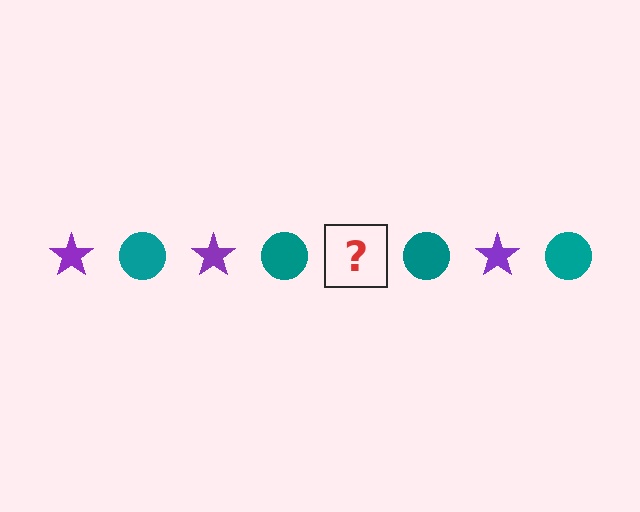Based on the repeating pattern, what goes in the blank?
The blank should be a purple star.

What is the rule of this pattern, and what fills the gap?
The rule is that the pattern alternates between purple star and teal circle. The gap should be filled with a purple star.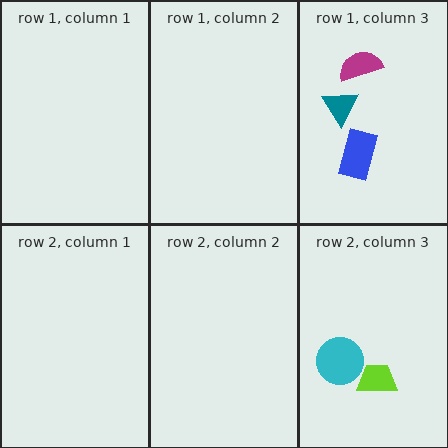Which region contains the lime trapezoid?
The row 2, column 3 region.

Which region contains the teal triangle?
The row 1, column 3 region.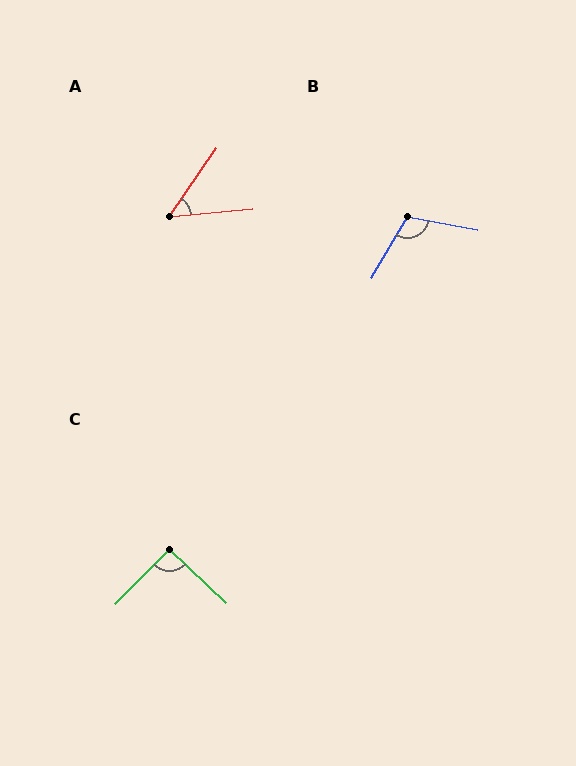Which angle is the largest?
B, at approximately 110 degrees.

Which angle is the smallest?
A, at approximately 50 degrees.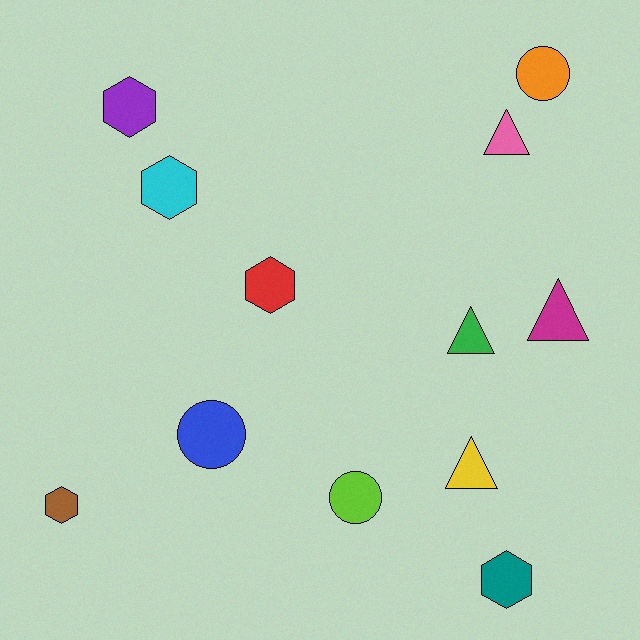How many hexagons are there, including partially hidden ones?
There are 5 hexagons.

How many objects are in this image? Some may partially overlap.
There are 12 objects.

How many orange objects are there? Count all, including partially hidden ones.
There is 1 orange object.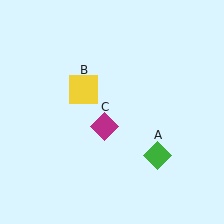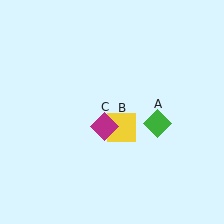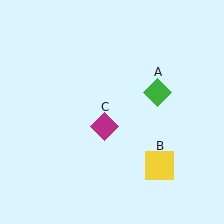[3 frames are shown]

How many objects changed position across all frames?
2 objects changed position: green diamond (object A), yellow square (object B).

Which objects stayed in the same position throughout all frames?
Magenta diamond (object C) remained stationary.